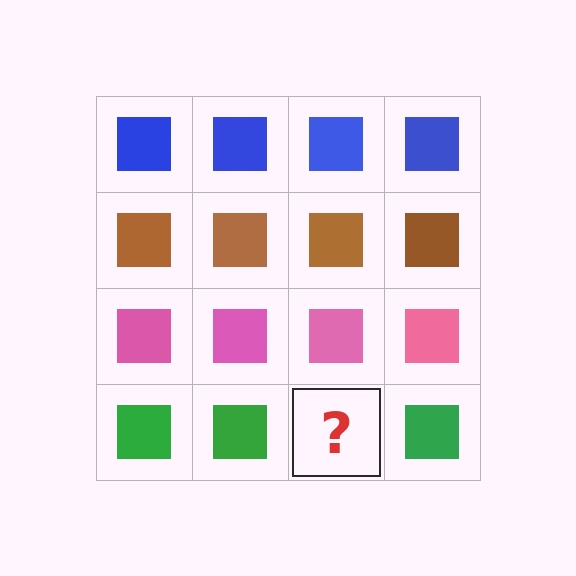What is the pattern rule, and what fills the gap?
The rule is that each row has a consistent color. The gap should be filled with a green square.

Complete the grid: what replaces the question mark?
The question mark should be replaced with a green square.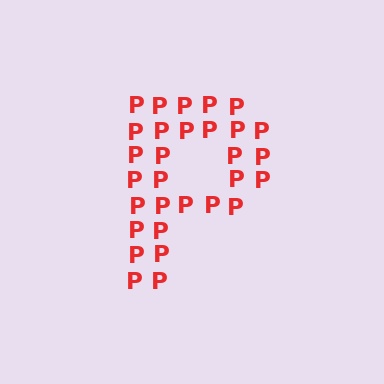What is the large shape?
The large shape is the letter P.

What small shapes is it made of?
It is made of small letter P's.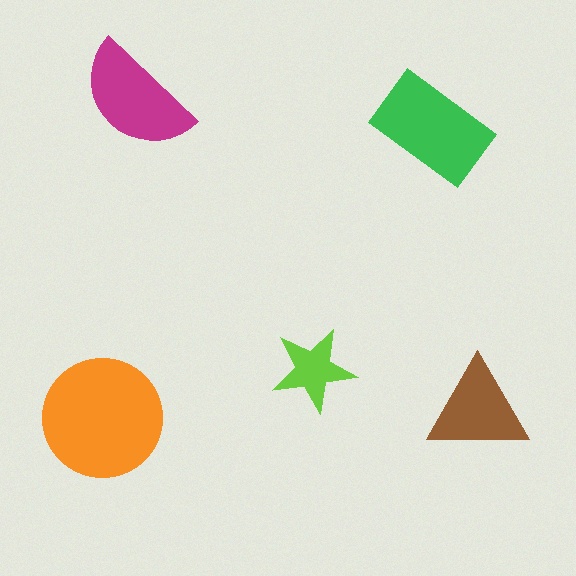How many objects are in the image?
There are 5 objects in the image.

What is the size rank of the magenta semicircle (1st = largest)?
3rd.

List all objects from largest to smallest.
The orange circle, the green rectangle, the magenta semicircle, the brown triangle, the lime star.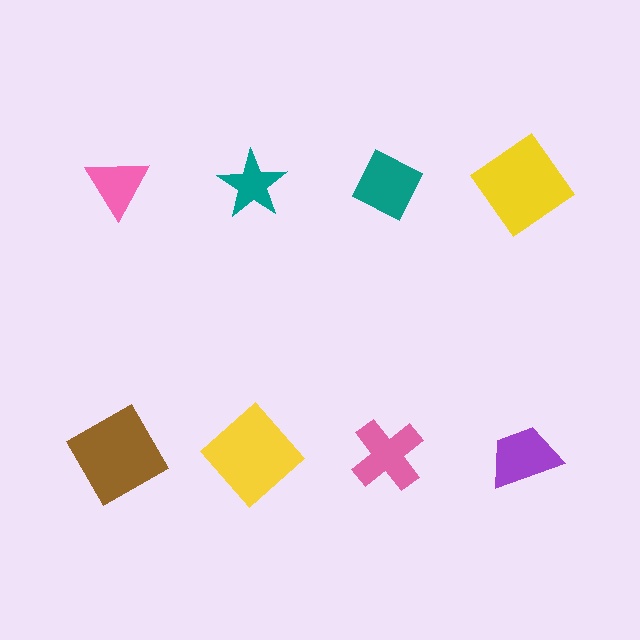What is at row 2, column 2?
A yellow diamond.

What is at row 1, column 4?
A yellow diamond.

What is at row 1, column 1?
A pink triangle.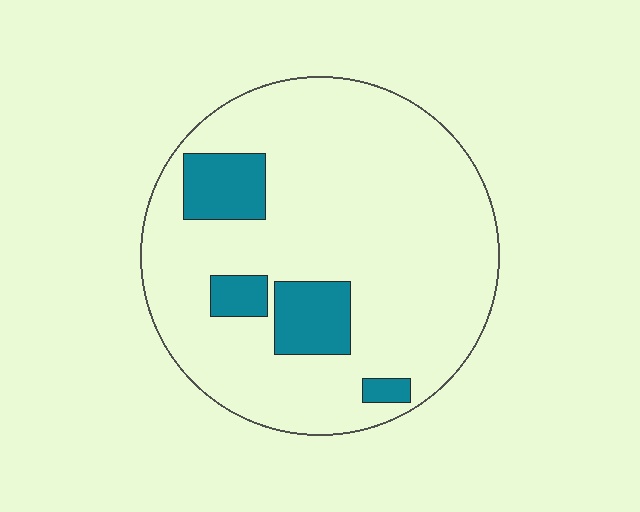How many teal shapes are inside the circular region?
4.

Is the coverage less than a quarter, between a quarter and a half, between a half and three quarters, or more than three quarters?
Less than a quarter.